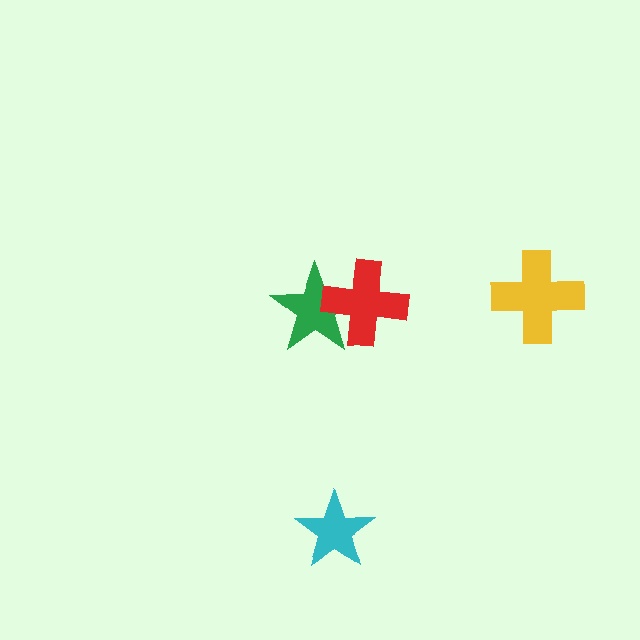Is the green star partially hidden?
Yes, it is partially covered by another shape.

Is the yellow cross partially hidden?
No, no other shape covers it.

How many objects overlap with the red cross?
1 object overlaps with the red cross.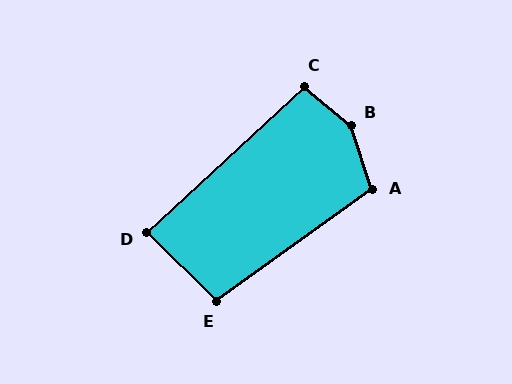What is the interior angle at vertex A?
Approximately 108 degrees (obtuse).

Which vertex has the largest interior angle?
B, at approximately 148 degrees.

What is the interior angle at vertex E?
Approximately 99 degrees (obtuse).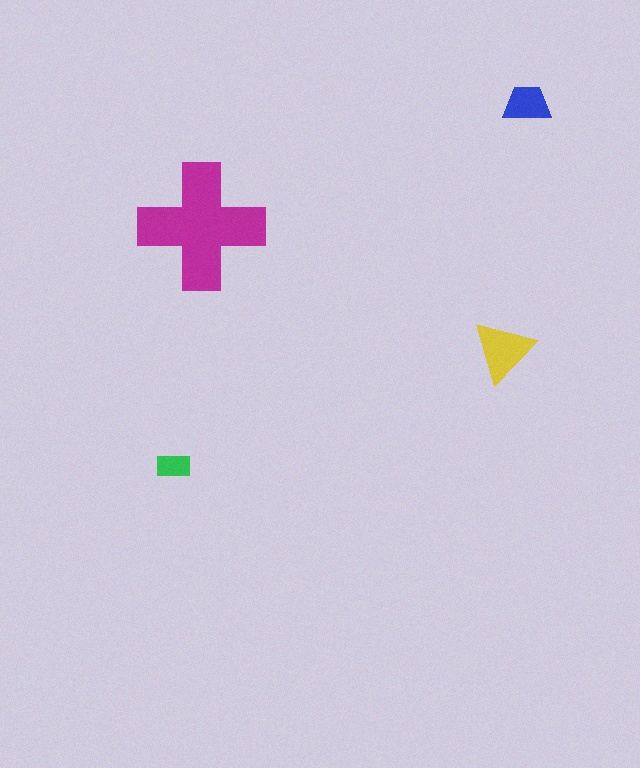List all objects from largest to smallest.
The magenta cross, the yellow triangle, the blue trapezoid, the green rectangle.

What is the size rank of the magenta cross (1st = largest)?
1st.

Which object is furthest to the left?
The green rectangle is leftmost.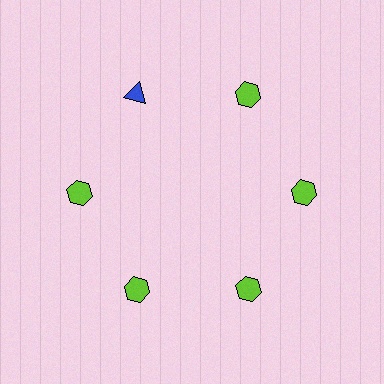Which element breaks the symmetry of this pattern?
The blue triangle at roughly the 11 o'clock position breaks the symmetry. All other shapes are lime hexagons.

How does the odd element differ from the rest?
It differs in both color (blue instead of lime) and shape (triangle instead of hexagon).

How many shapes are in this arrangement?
There are 6 shapes arranged in a ring pattern.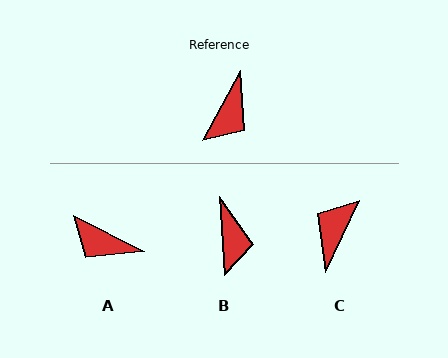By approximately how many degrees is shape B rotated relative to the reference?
Approximately 32 degrees counter-clockwise.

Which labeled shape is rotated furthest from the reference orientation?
C, about 177 degrees away.